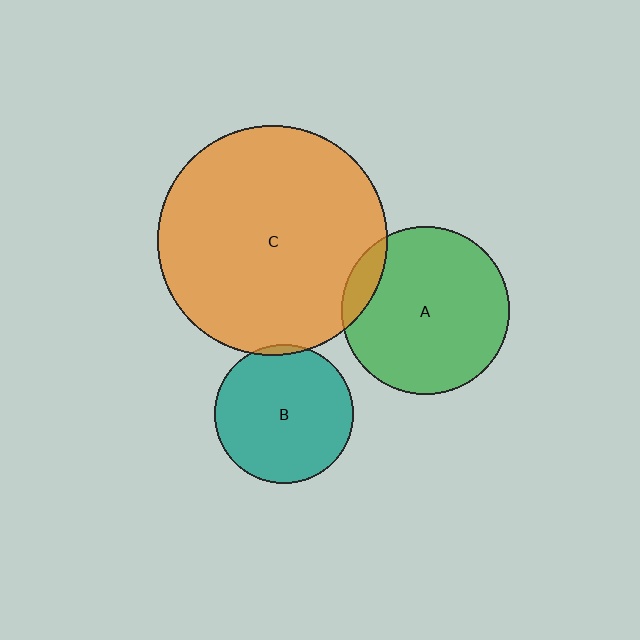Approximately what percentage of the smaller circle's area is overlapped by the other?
Approximately 10%.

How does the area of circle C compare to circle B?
Approximately 2.7 times.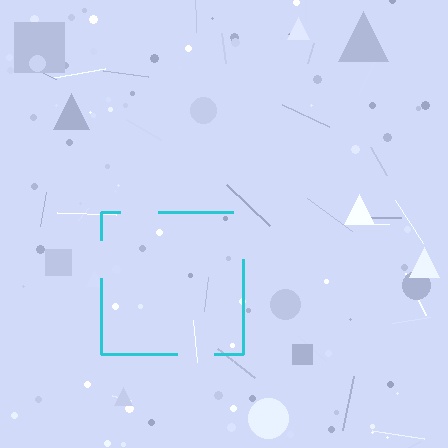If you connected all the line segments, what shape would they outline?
They would outline a square.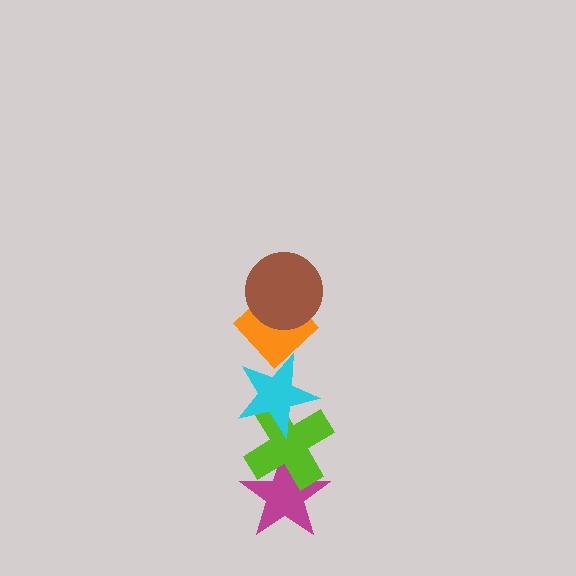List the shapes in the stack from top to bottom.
From top to bottom: the brown circle, the orange diamond, the cyan star, the lime cross, the magenta star.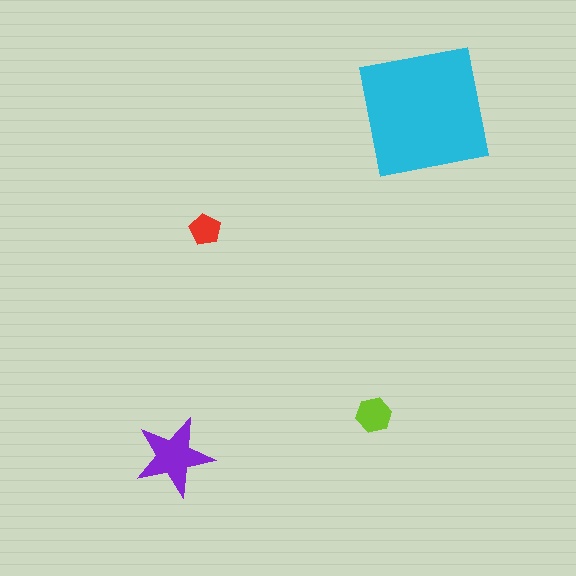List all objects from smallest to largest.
The red pentagon, the lime hexagon, the purple star, the cyan square.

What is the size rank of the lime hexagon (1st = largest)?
3rd.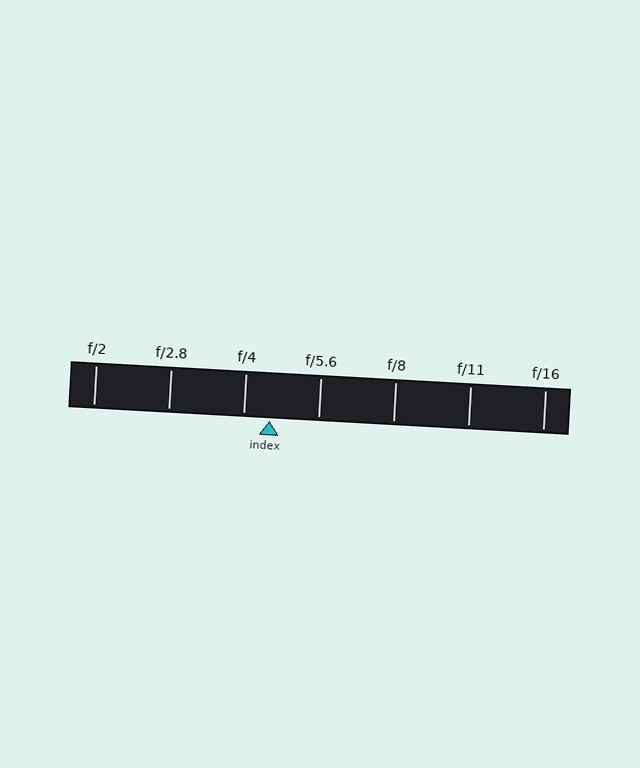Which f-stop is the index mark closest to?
The index mark is closest to f/4.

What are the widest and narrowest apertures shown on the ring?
The widest aperture shown is f/2 and the narrowest is f/16.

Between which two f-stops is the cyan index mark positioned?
The index mark is between f/4 and f/5.6.